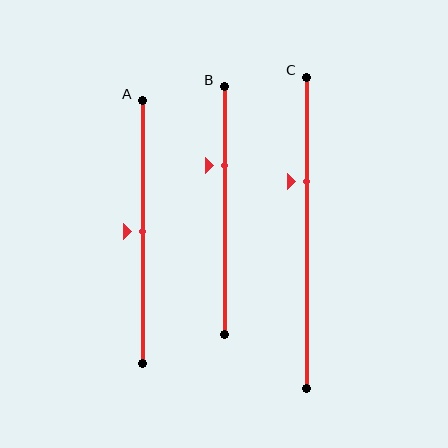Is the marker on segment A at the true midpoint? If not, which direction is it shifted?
Yes, the marker on segment A is at the true midpoint.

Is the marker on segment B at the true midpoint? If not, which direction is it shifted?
No, the marker on segment B is shifted upward by about 18% of the segment length.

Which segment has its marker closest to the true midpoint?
Segment A has its marker closest to the true midpoint.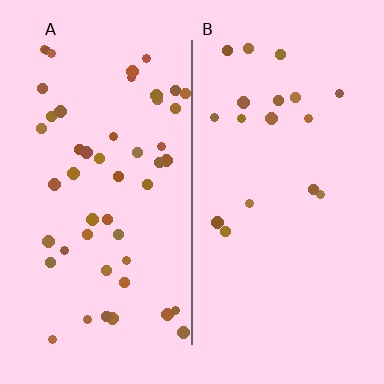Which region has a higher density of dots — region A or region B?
A (the left).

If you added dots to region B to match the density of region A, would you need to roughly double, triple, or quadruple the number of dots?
Approximately triple.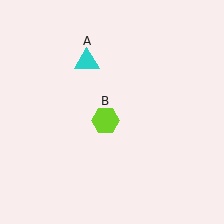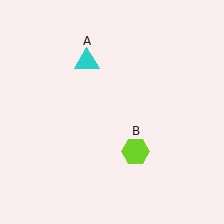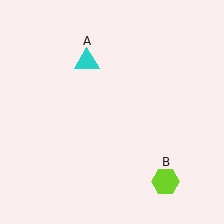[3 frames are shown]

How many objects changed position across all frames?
1 object changed position: lime hexagon (object B).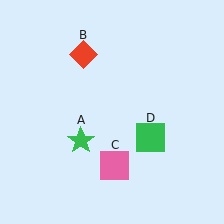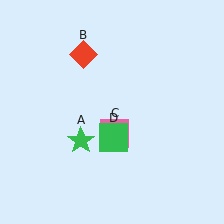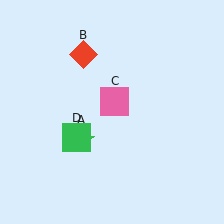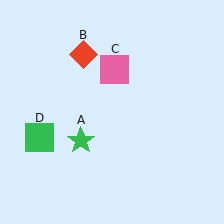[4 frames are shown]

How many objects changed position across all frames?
2 objects changed position: pink square (object C), green square (object D).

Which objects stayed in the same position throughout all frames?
Green star (object A) and red diamond (object B) remained stationary.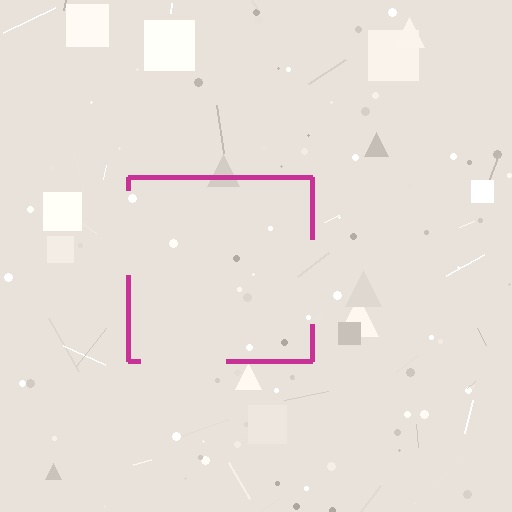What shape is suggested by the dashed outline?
The dashed outline suggests a square.